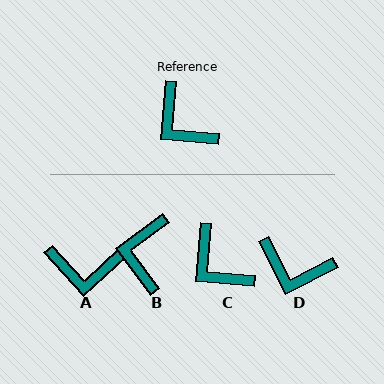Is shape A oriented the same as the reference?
No, it is off by about 47 degrees.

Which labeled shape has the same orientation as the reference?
C.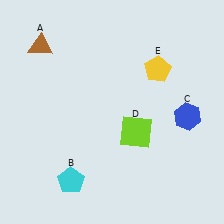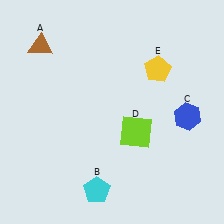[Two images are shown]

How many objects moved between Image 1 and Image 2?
1 object moved between the two images.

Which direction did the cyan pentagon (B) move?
The cyan pentagon (B) moved right.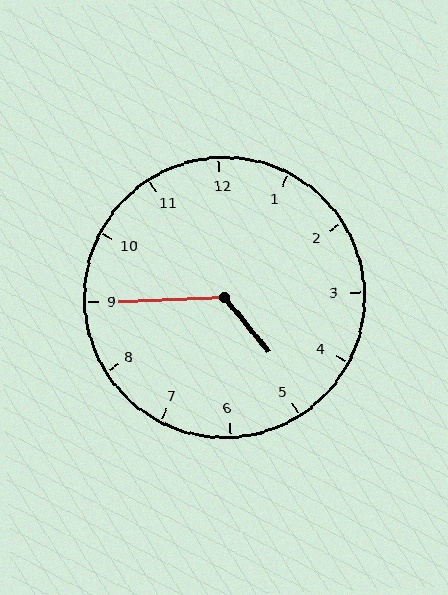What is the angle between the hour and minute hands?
Approximately 128 degrees.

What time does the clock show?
4:45.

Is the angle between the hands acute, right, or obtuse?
It is obtuse.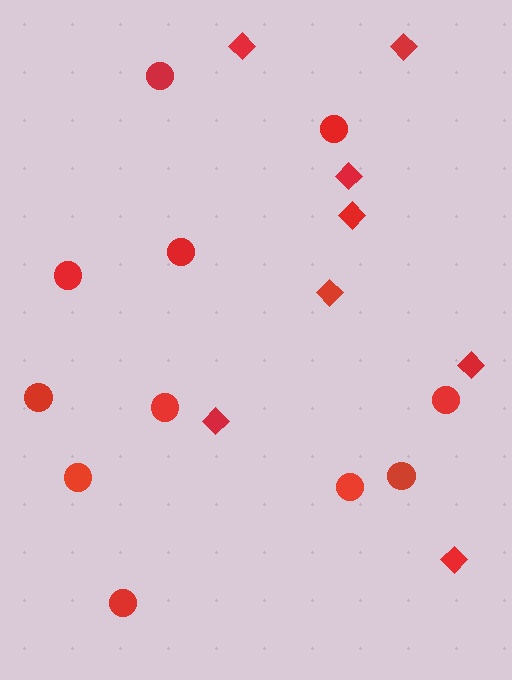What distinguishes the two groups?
There are 2 groups: one group of circles (11) and one group of diamonds (8).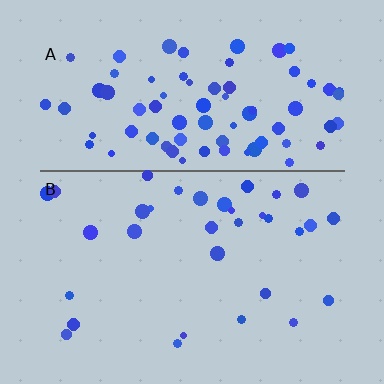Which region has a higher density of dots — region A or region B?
A (the top).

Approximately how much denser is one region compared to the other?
Approximately 2.4× — region A over region B.